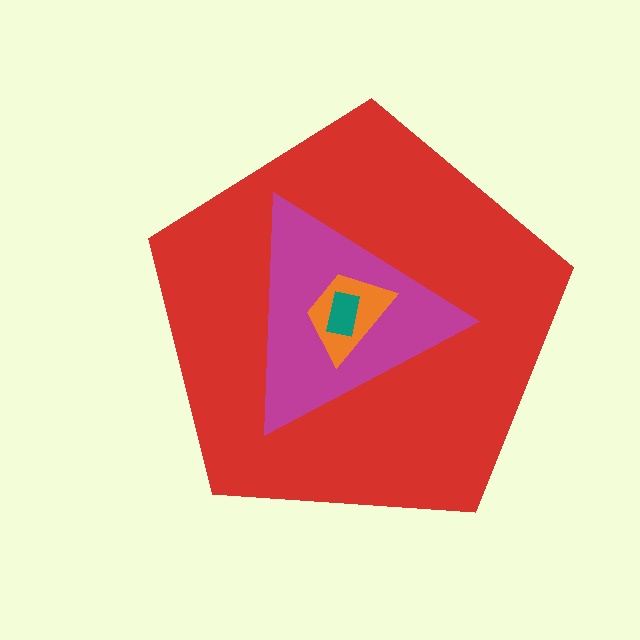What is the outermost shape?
The red pentagon.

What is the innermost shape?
The teal rectangle.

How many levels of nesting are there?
4.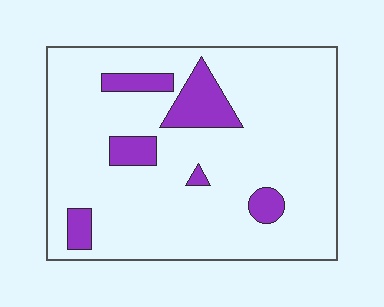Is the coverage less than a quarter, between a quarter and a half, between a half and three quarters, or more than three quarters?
Less than a quarter.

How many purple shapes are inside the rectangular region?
6.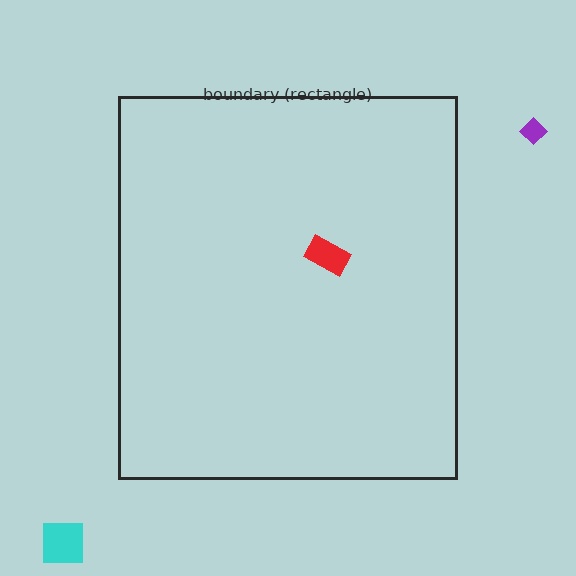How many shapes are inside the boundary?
1 inside, 2 outside.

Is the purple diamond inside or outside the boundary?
Outside.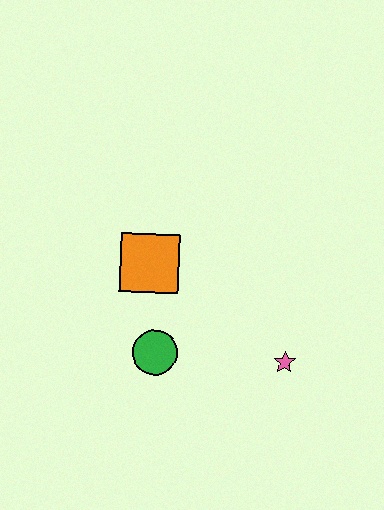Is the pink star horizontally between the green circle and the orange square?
No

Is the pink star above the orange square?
No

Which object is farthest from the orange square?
The pink star is farthest from the orange square.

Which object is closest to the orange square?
The green circle is closest to the orange square.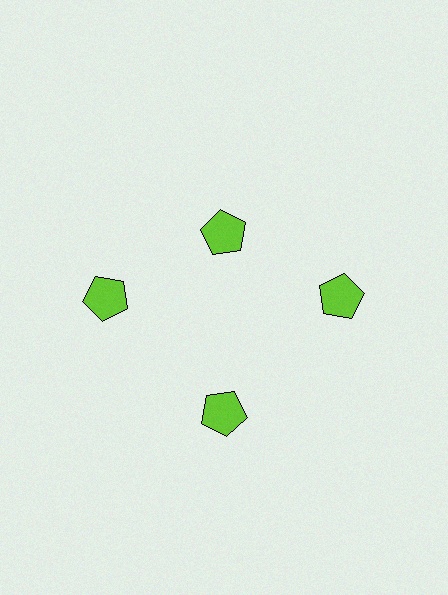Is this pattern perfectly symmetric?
No. The 4 lime pentagons are arranged in a ring, but one element near the 12 o'clock position is pulled inward toward the center, breaking the 4-fold rotational symmetry.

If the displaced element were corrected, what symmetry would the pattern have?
It would have 4-fold rotational symmetry — the pattern would map onto itself every 90 degrees.